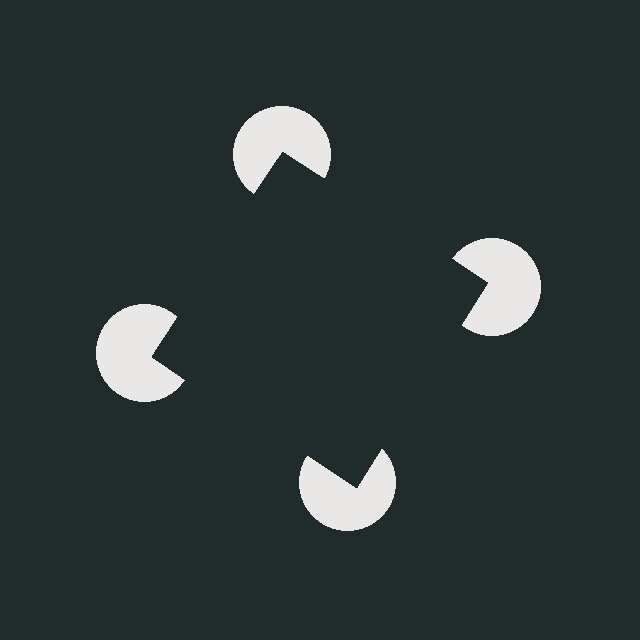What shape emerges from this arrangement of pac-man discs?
An illusory square — its edges are inferred from the aligned wedge cuts in the pac-man discs, not physically drawn.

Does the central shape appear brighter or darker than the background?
It typically appears slightly darker than the background, even though no actual brightness change is drawn.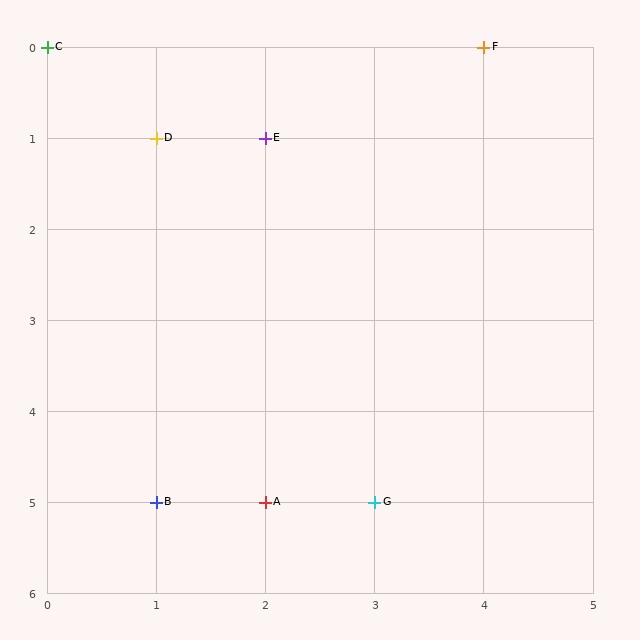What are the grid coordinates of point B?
Point B is at grid coordinates (1, 5).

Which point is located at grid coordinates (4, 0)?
Point F is at (4, 0).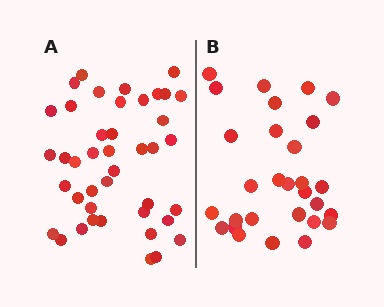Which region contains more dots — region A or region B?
Region A (the left region) has more dots.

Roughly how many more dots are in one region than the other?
Region A has approximately 15 more dots than region B.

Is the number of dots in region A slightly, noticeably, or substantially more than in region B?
Region A has noticeably more, but not dramatically so. The ratio is roughly 1.4 to 1.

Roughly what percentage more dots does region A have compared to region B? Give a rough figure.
About 45% more.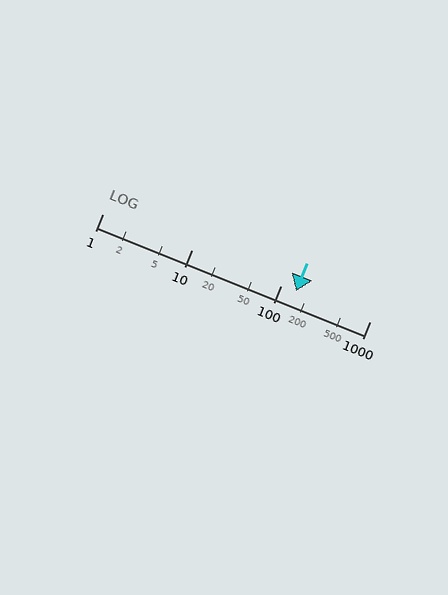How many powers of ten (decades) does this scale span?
The scale spans 3 decades, from 1 to 1000.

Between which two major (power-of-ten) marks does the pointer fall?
The pointer is between 100 and 1000.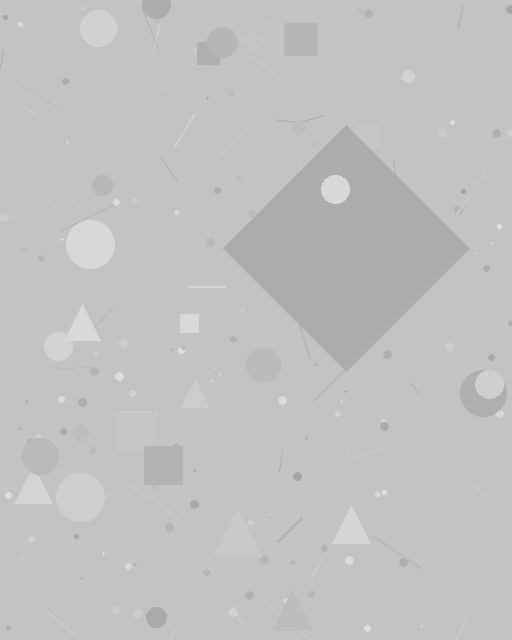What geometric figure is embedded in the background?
A diamond is embedded in the background.